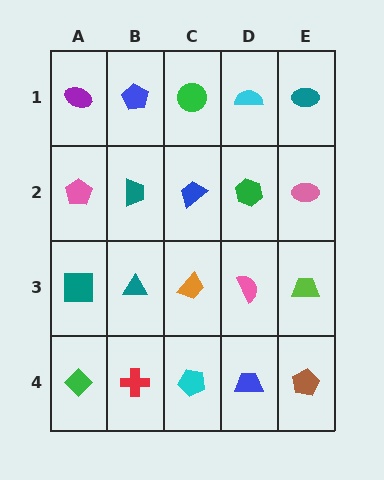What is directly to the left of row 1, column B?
A purple ellipse.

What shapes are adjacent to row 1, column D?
A green hexagon (row 2, column D), a green circle (row 1, column C), a teal ellipse (row 1, column E).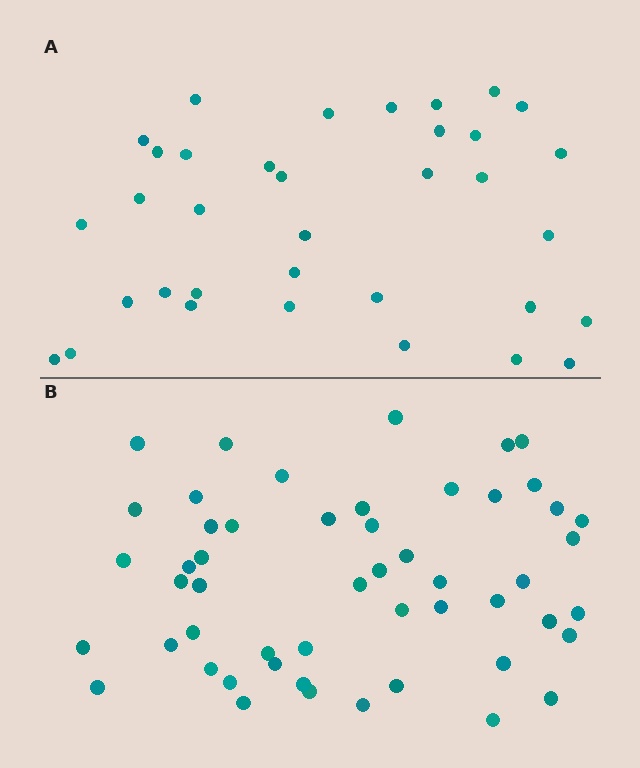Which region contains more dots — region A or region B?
Region B (the bottom region) has more dots.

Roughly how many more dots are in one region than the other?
Region B has approximately 15 more dots than region A.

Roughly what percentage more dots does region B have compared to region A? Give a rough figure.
About 50% more.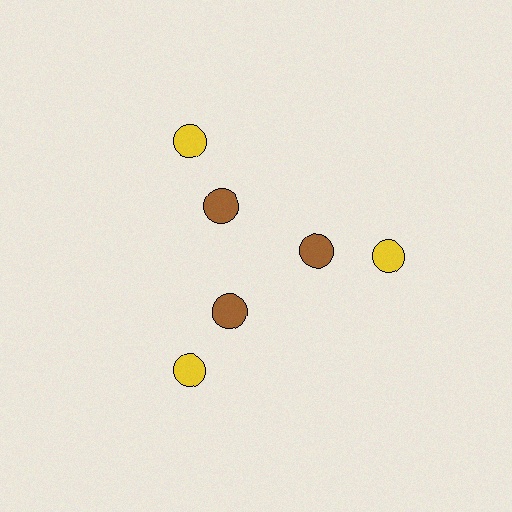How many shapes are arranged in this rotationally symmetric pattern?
There are 6 shapes, arranged in 3 groups of 2.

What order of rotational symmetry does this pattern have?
This pattern has 3-fold rotational symmetry.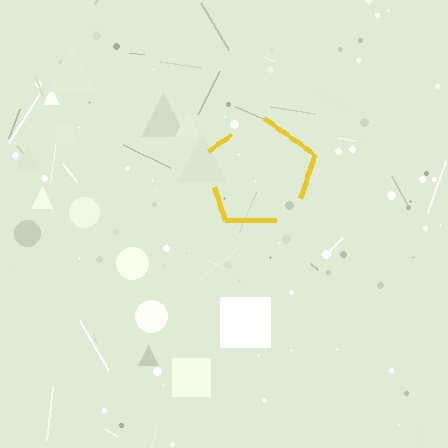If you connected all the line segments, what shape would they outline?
They would outline a pentagon.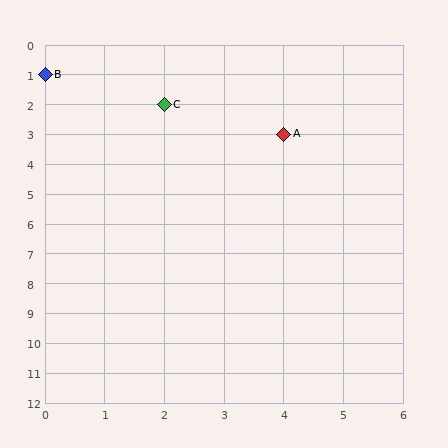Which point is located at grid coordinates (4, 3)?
Point A is at (4, 3).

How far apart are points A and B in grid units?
Points A and B are 4 columns and 2 rows apart (about 4.5 grid units diagonally).